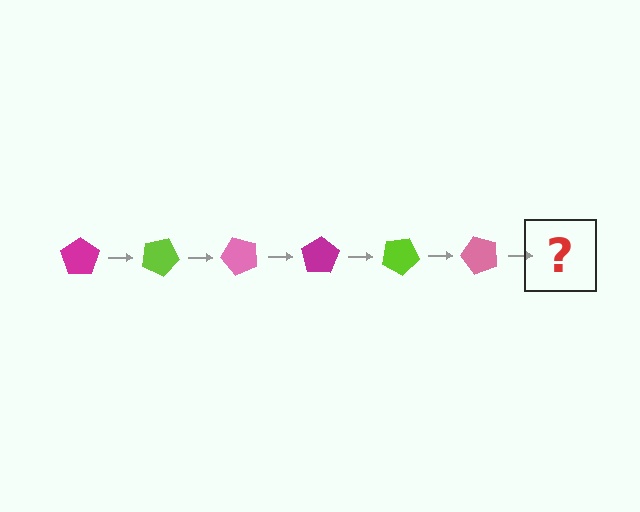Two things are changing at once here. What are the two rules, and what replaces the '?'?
The two rules are that it rotates 25 degrees each step and the color cycles through magenta, lime, and pink. The '?' should be a magenta pentagon, rotated 150 degrees from the start.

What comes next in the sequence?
The next element should be a magenta pentagon, rotated 150 degrees from the start.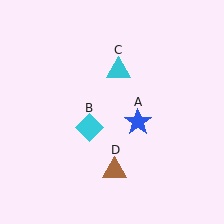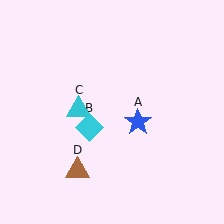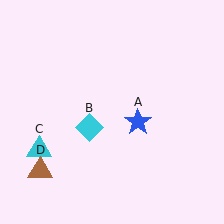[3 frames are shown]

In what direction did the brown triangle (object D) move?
The brown triangle (object D) moved left.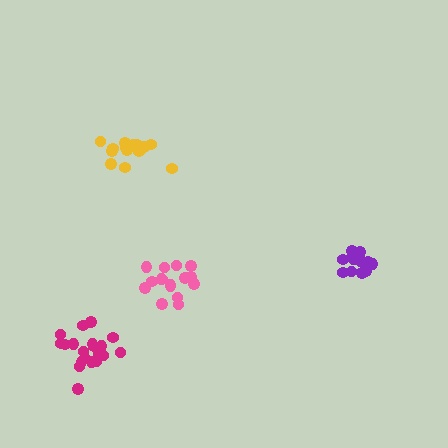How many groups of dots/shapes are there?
There are 4 groups.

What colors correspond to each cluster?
The clusters are colored: purple, pink, magenta, yellow.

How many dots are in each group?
Group 1: 14 dots, Group 2: 16 dots, Group 3: 20 dots, Group 4: 15 dots (65 total).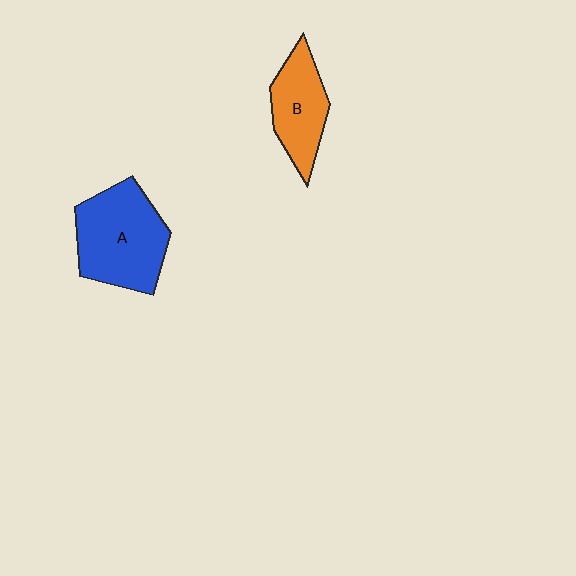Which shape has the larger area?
Shape A (blue).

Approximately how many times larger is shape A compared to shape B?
Approximately 1.5 times.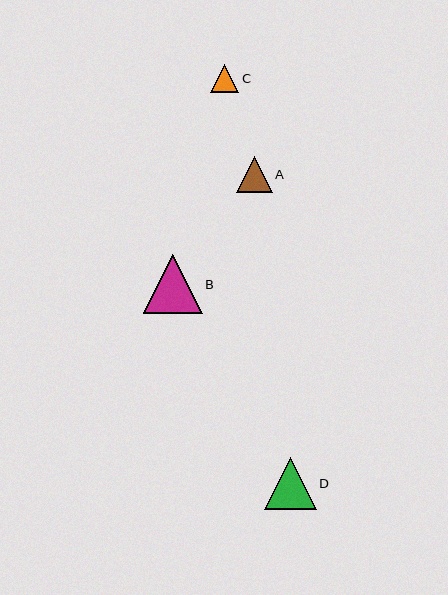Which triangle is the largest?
Triangle B is the largest with a size of approximately 59 pixels.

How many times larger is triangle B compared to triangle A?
Triangle B is approximately 1.6 times the size of triangle A.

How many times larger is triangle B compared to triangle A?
Triangle B is approximately 1.6 times the size of triangle A.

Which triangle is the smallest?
Triangle C is the smallest with a size of approximately 28 pixels.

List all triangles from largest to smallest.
From largest to smallest: B, D, A, C.